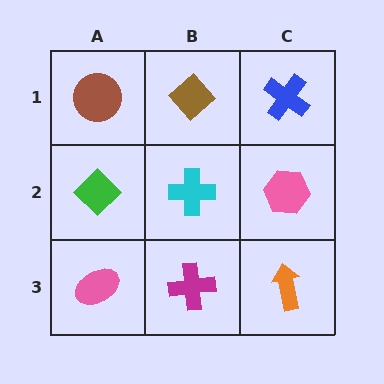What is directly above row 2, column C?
A blue cross.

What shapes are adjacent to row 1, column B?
A cyan cross (row 2, column B), a brown circle (row 1, column A), a blue cross (row 1, column C).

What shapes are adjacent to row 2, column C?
A blue cross (row 1, column C), an orange arrow (row 3, column C), a cyan cross (row 2, column B).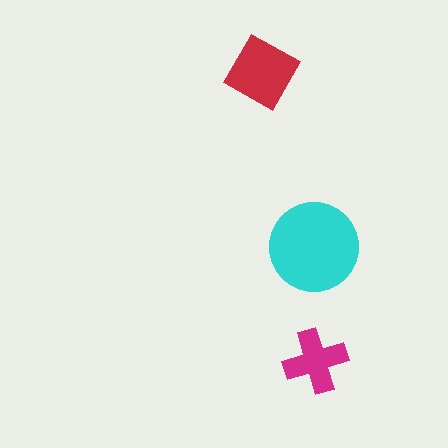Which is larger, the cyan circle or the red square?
The cyan circle.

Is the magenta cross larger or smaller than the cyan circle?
Smaller.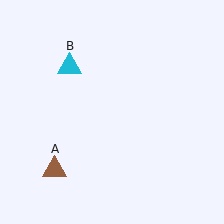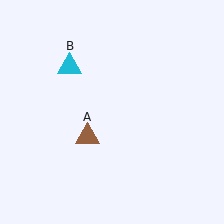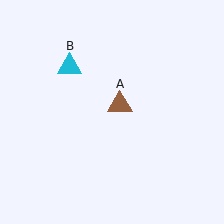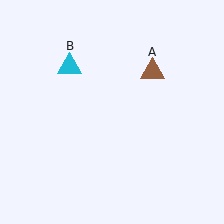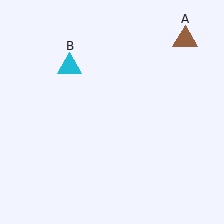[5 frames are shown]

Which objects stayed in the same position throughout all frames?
Cyan triangle (object B) remained stationary.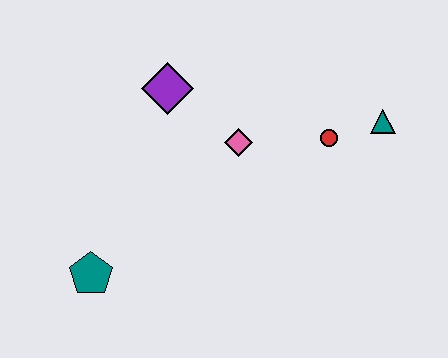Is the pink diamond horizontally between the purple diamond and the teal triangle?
Yes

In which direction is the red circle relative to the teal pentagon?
The red circle is to the right of the teal pentagon.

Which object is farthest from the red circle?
The teal pentagon is farthest from the red circle.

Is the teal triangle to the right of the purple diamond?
Yes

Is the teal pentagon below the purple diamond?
Yes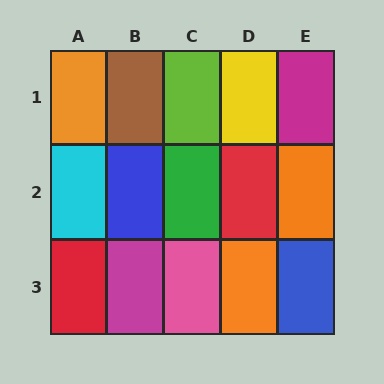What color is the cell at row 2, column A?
Cyan.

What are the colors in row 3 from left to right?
Red, magenta, pink, orange, blue.